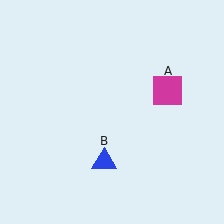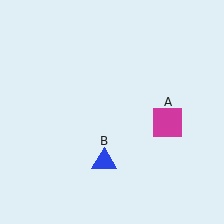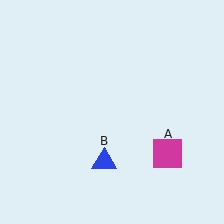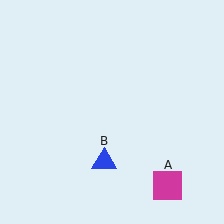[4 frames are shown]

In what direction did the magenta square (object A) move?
The magenta square (object A) moved down.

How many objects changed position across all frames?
1 object changed position: magenta square (object A).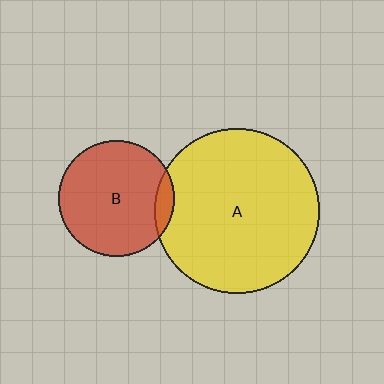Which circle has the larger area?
Circle A (yellow).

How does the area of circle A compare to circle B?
Approximately 2.0 times.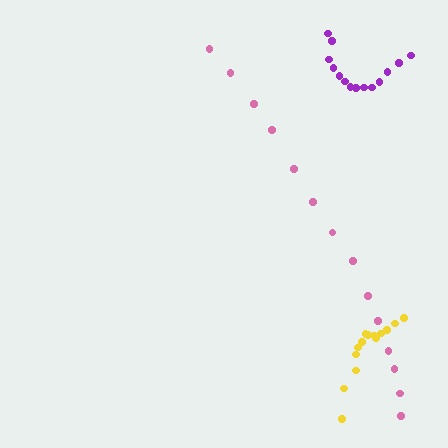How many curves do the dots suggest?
There are 3 distinct paths.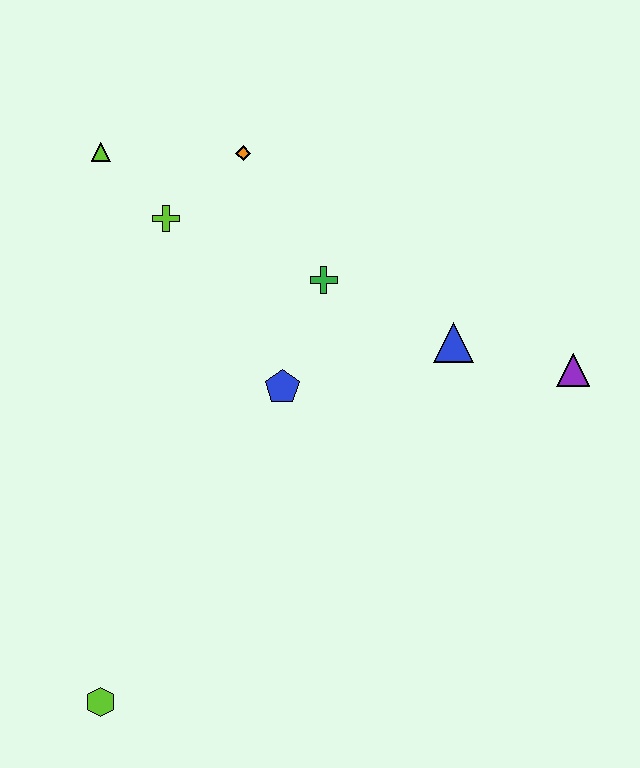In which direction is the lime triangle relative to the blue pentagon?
The lime triangle is above the blue pentagon.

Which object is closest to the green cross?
The blue pentagon is closest to the green cross.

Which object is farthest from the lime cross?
The lime hexagon is farthest from the lime cross.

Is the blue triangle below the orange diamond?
Yes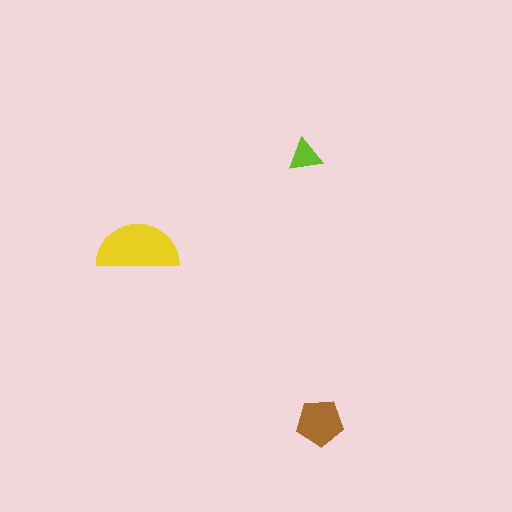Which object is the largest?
The yellow semicircle.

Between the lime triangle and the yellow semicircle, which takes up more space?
The yellow semicircle.